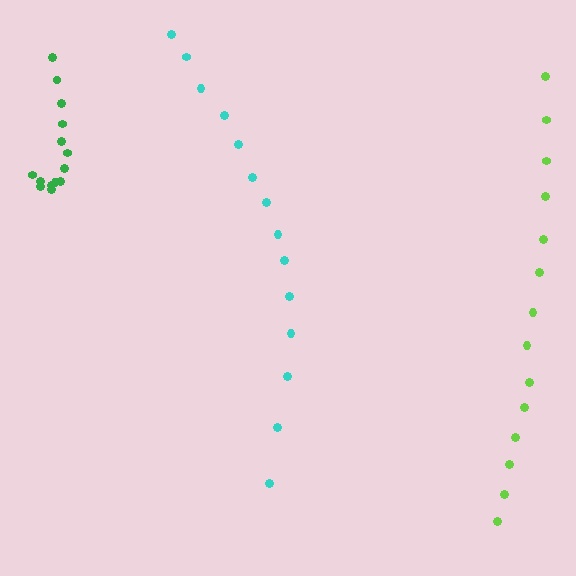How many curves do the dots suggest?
There are 3 distinct paths.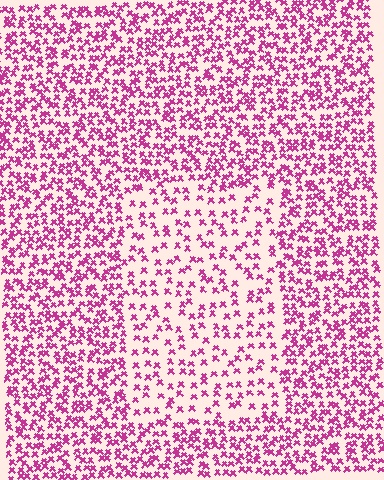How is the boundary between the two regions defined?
The boundary is defined by a change in element density (approximately 2.0x ratio). All elements are the same color, size, and shape.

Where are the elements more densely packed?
The elements are more densely packed outside the rectangle boundary.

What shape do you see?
I see a rectangle.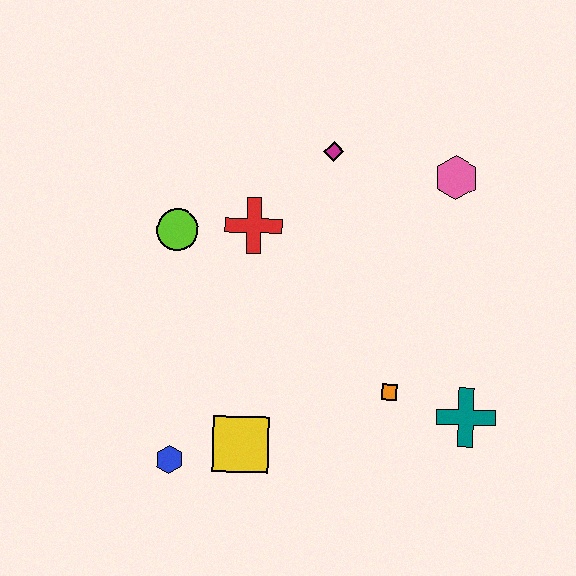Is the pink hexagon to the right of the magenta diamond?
Yes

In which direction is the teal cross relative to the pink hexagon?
The teal cross is below the pink hexagon.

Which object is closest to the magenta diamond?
The red cross is closest to the magenta diamond.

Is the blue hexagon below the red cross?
Yes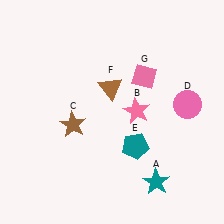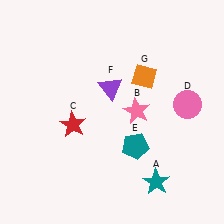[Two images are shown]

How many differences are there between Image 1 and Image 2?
There are 3 differences between the two images.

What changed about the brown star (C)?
In Image 1, C is brown. In Image 2, it changed to red.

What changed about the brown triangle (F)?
In Image 1, F is brown. In Image 2, it changed to purple.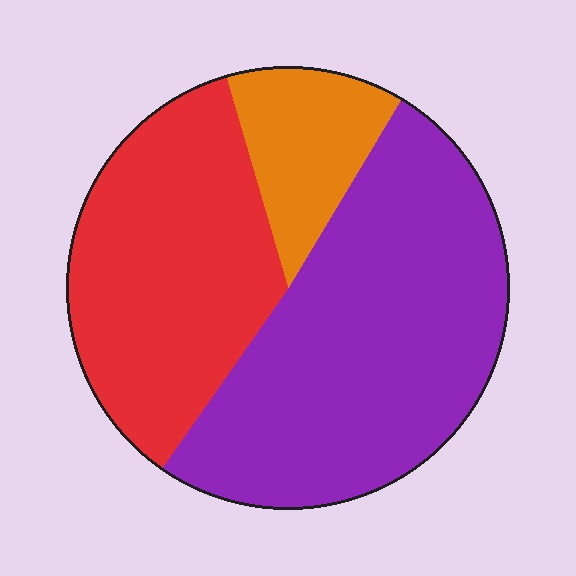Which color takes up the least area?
Orange, at roughly 15%.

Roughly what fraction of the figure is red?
Red takes up between a third and a half of the figure.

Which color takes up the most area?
Purple, at roughly 50%.